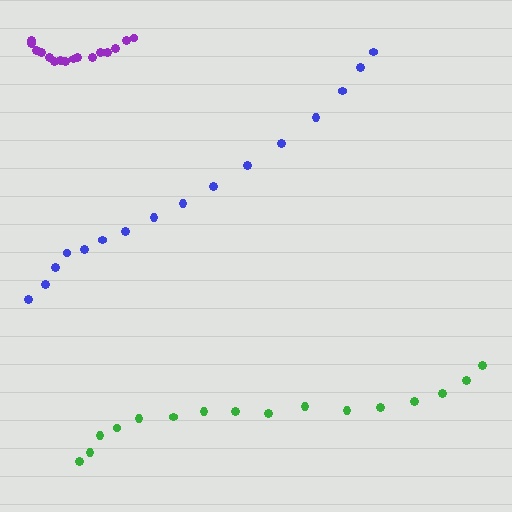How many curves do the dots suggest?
There are 3 distinct paths.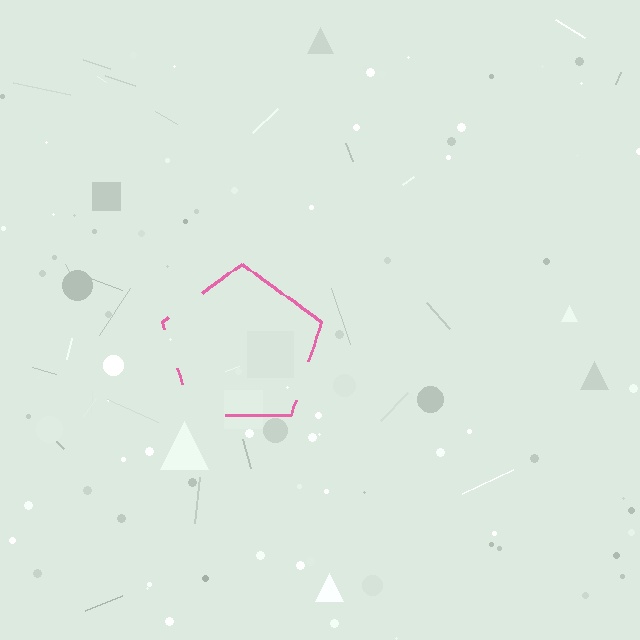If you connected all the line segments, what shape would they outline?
They would outline a pentagon.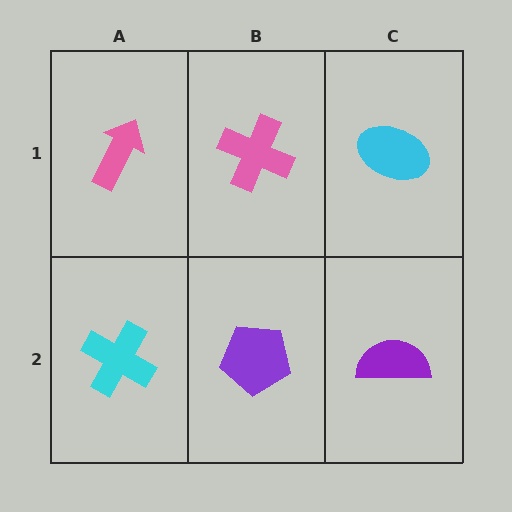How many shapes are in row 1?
3 shapes.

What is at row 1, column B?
A pink cross.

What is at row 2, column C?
A purple semicircle.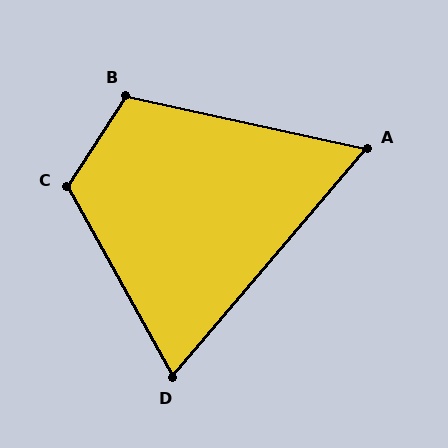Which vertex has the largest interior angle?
C, at approximately 118 degrees.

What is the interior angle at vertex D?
Approximately 69 degrees (acute).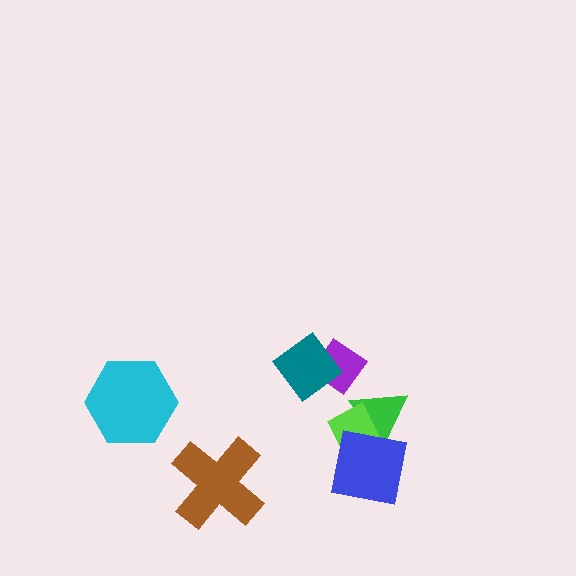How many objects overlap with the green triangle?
2 objects overlap with the green triangle.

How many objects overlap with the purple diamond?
1 object overlaps with the purple diamond.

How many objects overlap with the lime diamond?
2 objects overlap with the lime diamond.